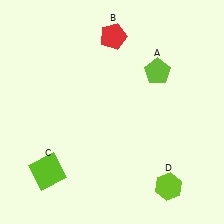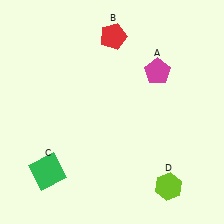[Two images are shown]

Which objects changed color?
A changed from lime to magenta. C changed from lime to green.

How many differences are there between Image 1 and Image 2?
There are 2 differences between the two images.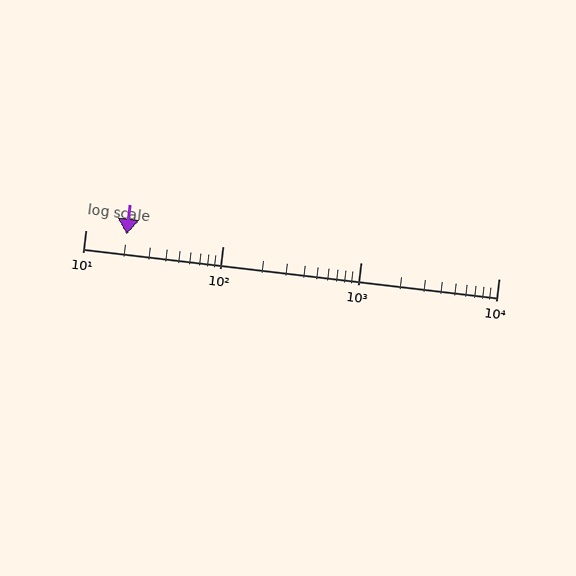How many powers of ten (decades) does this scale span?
The scale spans 3 decades, from 10 to 10000.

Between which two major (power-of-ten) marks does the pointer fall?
The pointer is between 10 and 100.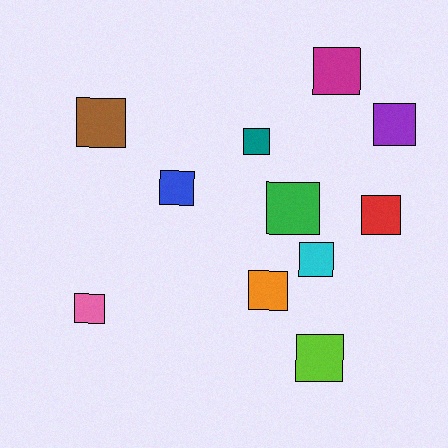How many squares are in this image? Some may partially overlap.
There are 11 squares.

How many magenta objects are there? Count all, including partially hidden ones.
There is 1 magenta object.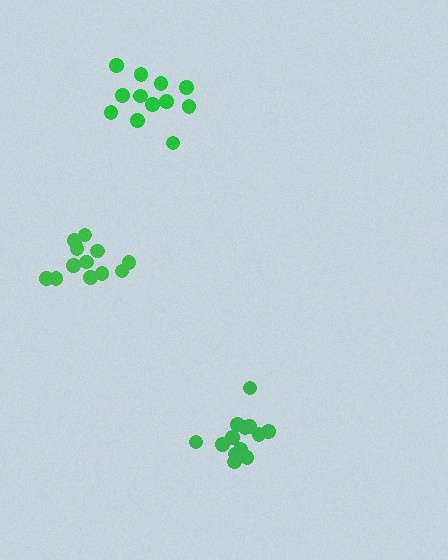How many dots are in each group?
Group 1: 12 dots, Group 2: 13 dots, Group 3: 12 dots (37 total).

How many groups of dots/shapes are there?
There are 3 groups.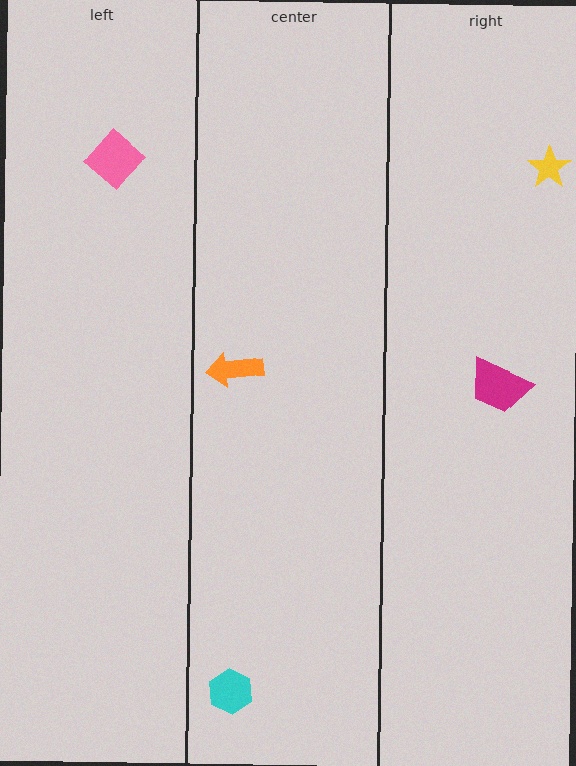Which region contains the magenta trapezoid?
The right region.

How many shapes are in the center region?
2.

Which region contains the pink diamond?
The left region.